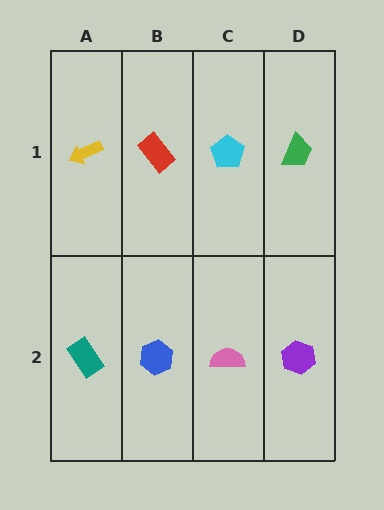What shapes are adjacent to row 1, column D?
A purple hexagon (row 2, column D), a cyan pentagon (row 1, column C).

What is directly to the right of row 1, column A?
A red rectangle.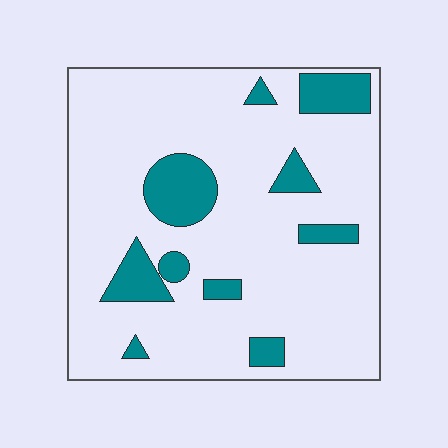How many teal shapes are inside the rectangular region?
10.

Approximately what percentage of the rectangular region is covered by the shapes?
Approximately 15%.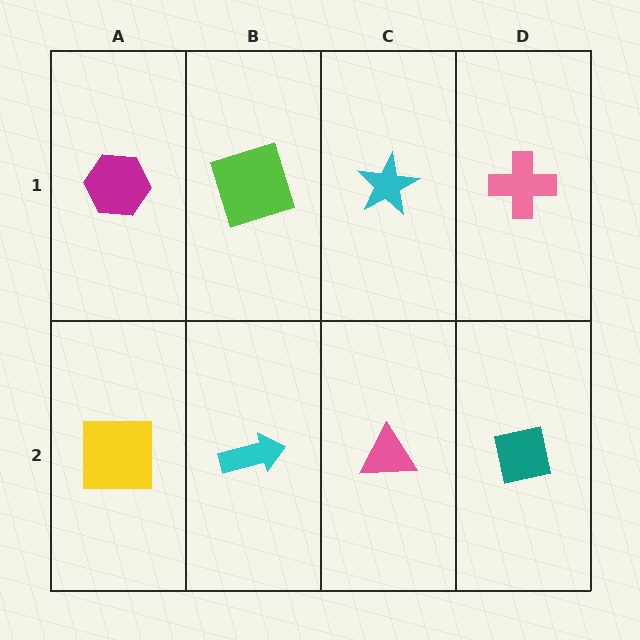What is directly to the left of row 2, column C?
A cyan arrow.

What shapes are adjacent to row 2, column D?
A pink cross (row 1, column D), a pink triangle (row 2, column C).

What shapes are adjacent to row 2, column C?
A cyan star (row 1, column C), a cyan arrow (row 2, column B), a teal square (row 2, column D).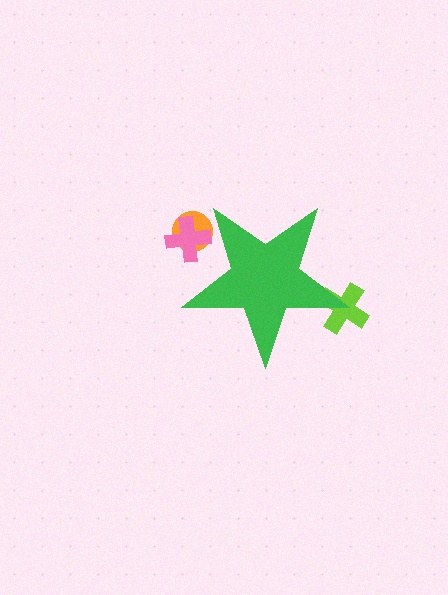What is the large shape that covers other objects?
A green star.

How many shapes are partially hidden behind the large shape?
3 shapes are partially hidden.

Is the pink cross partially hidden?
Yes, the pink cross is partially hidden behind the green star.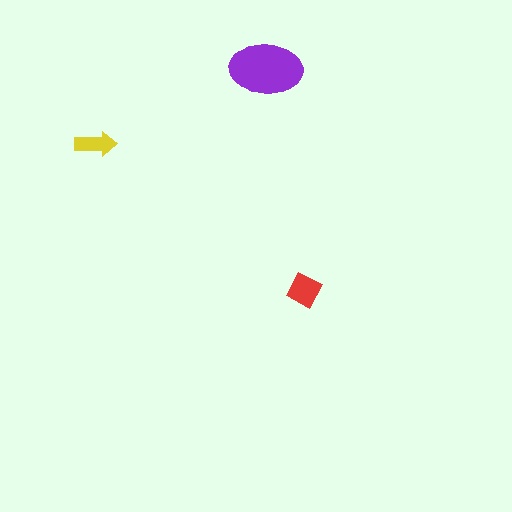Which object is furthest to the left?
The yellow arrow is leftmost.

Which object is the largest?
The purple ellipse.